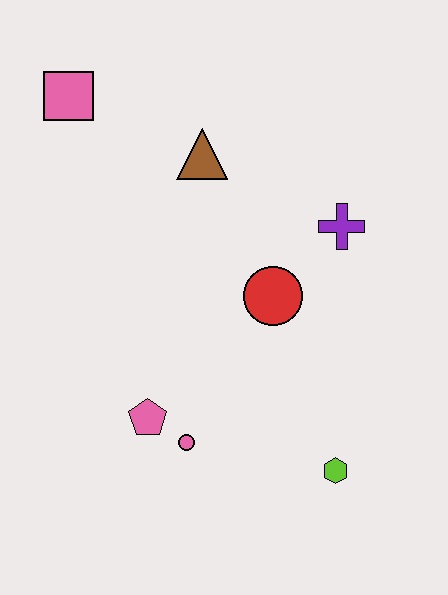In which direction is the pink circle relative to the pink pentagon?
The pink circle is to the right of the pink pentagon.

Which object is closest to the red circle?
The purple cross is closest to the red circle.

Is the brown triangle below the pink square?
Yes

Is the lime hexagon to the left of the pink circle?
No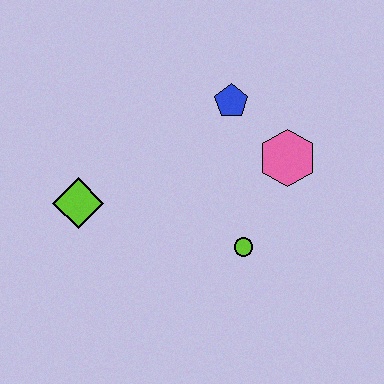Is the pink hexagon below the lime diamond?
No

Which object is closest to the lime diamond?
The lime circle is closest to the lime diamond.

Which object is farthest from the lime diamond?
The pink hexagon is farthest from the lime diamond.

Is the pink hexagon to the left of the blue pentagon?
No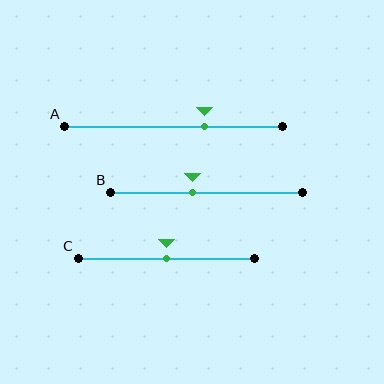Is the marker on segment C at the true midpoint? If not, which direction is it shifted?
Yes, the marker on segment C is at the true midpoint.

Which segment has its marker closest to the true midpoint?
Segment C has its marker closest to the true midpoint.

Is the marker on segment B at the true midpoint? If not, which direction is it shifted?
No, the marker on segment B is shifted to the left by about 8% of the segment length.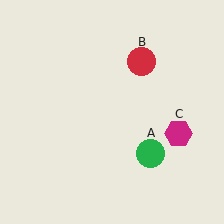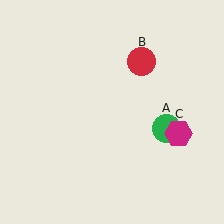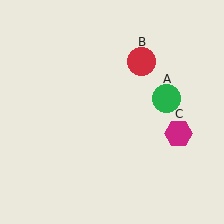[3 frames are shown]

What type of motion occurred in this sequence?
The green circle (object A) rotated counterclockwise around the center of the scene.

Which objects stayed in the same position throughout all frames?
Red circle (object B) and magenta hexagon (object C) remained stationary.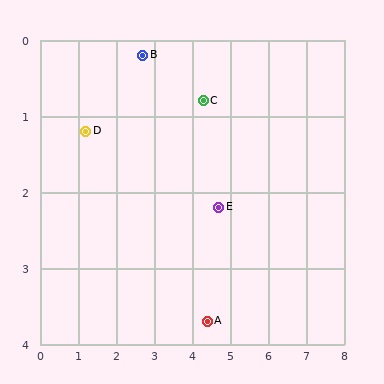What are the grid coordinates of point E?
Point E is at approximately (4.7, 2.2).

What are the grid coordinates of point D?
Point D is at approximately (1.2, 1.2).